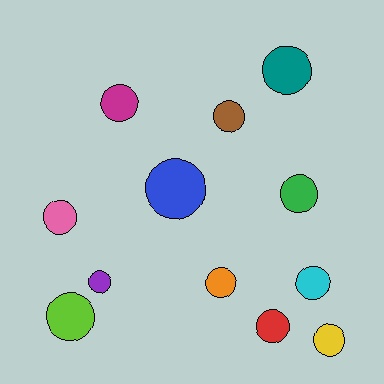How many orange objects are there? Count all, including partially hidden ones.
There is 1 orange object.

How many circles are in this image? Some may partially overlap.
There are 12 circles.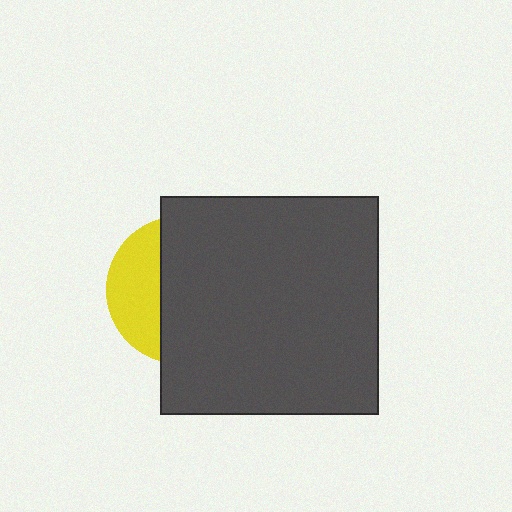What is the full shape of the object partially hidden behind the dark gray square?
The partially hidden object is a yellow circle.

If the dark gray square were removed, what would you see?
You would see the complete yellow circle.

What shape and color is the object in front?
The object in front is a dark gray square.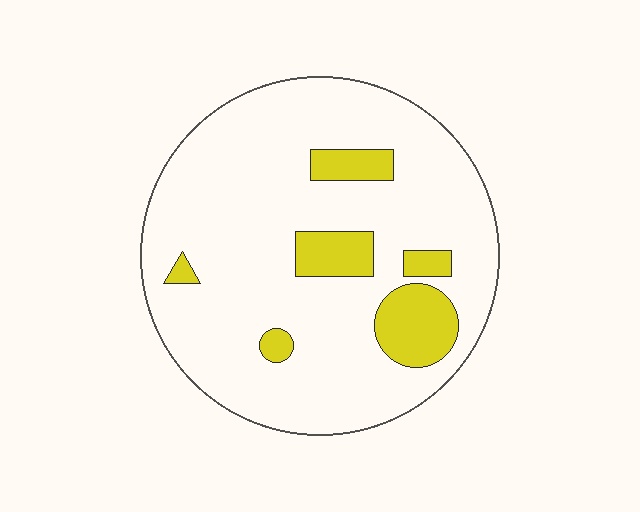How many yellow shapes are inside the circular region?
6.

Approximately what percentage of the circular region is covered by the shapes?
Approximately 15%.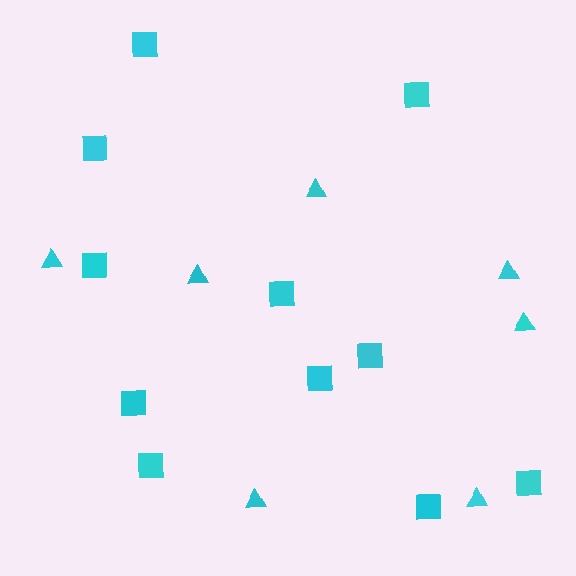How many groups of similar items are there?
There are 2 groups: one group of triangles (7) and one group of squares (11).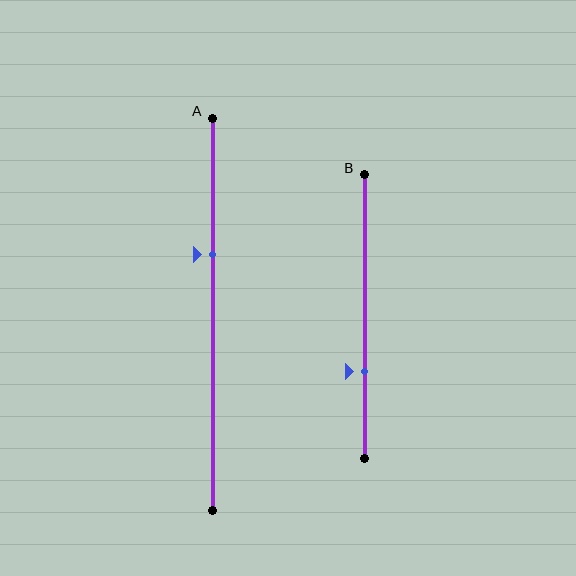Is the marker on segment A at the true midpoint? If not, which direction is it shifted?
No, the marker on segment A is shifted upward by about 15% of the segment length.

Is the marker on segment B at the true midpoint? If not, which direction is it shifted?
No, the marker on segment B is shifted downward by about 19% of the segment length.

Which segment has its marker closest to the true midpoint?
Segment A has its marker closest to the true midpoint.